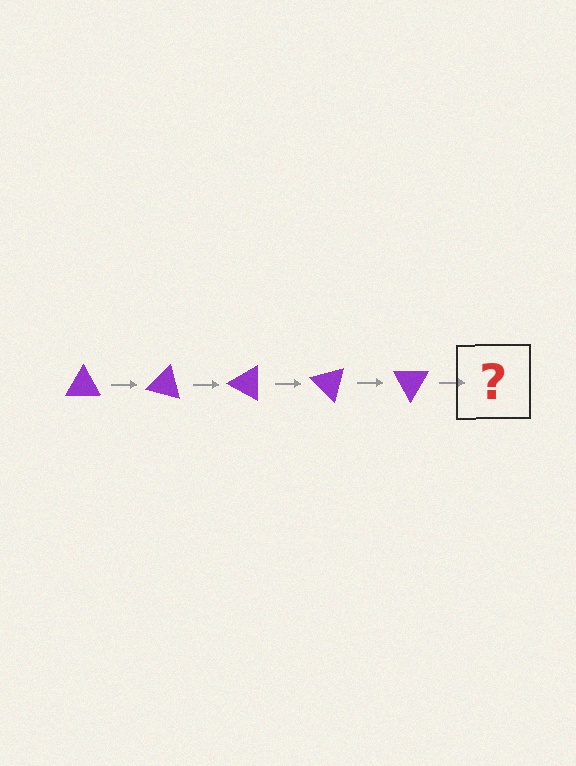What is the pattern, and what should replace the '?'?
The pattern is that the triangle rotates 15 degrees each step. The '?' should be a purple triangle rotated 75 degrees.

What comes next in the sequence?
The next element should be a purple triangle rotated 75 degrees.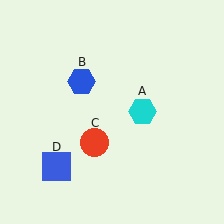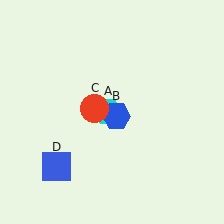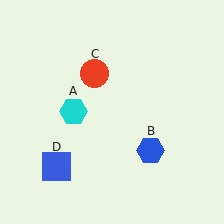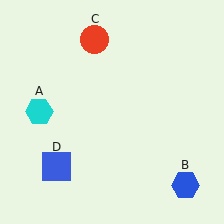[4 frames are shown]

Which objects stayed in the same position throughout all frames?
Blue square (object D) remained stationary.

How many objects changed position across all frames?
3 objects changed position: cyan hexagon (object A), blue hexagon (object B), red circle (object C).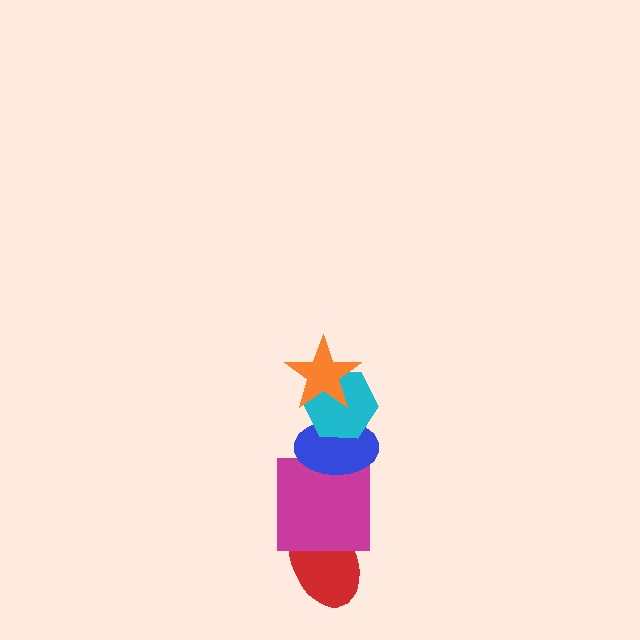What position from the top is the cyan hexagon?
The cyan hexagon is 2nd from the top.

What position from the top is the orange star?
The orange star is 1st from the top.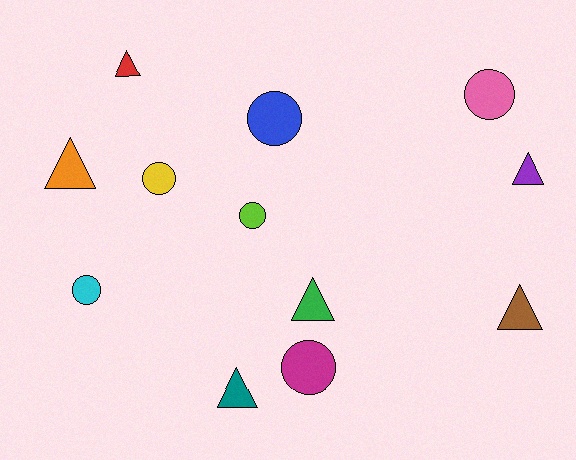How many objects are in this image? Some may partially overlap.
There are 12 objects.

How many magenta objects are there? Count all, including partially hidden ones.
There is 1 magenta object.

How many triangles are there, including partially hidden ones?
There are 6 triangles.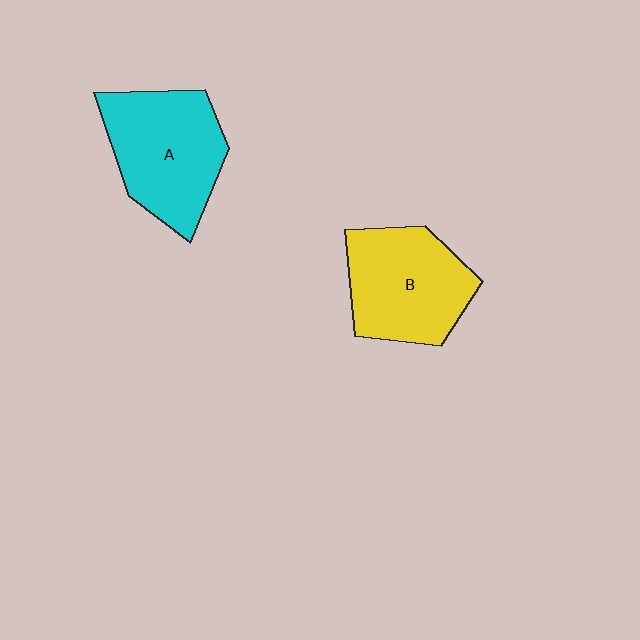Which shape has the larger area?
Shape A (cyan).